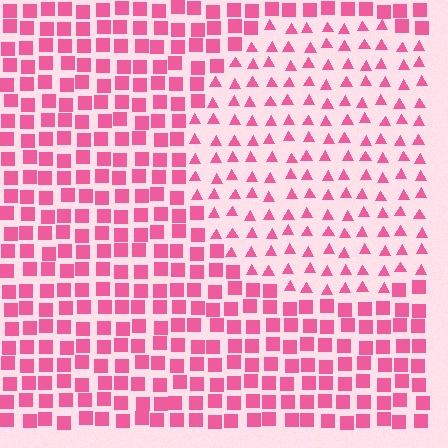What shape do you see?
I see a circle.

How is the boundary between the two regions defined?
The boundary is defined by a change in element shape: triangles inside vs. squares outside. All elements share the same color and spacing.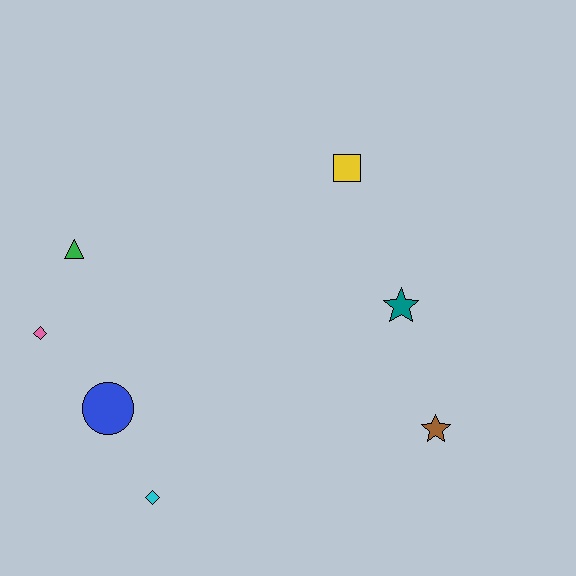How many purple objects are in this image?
There are no purple objects.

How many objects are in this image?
There are 7 objects.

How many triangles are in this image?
There is 1 triangle.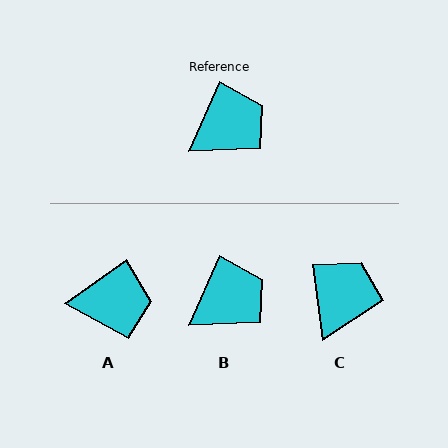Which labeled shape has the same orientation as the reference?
B.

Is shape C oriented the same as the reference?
No, it is off by about 32 degrees.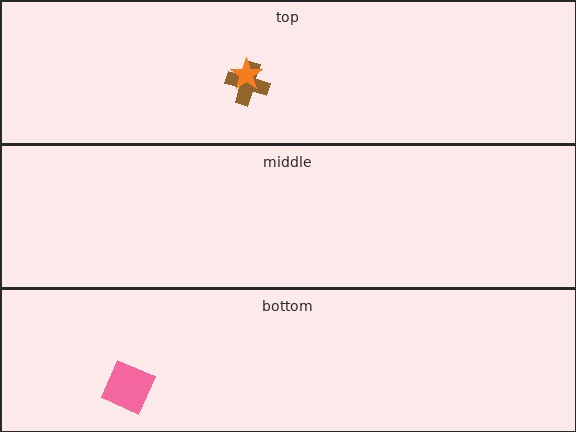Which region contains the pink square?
The bottom region.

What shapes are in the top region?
The brown cross, the orange star.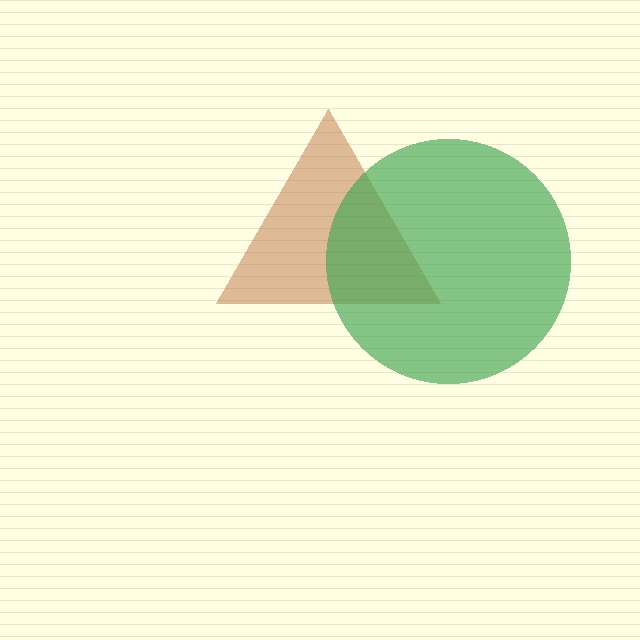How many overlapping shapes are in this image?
There are 2 overlapping shapes in the image.